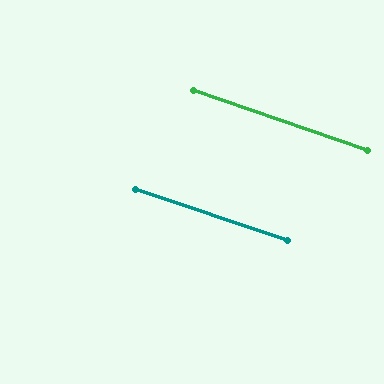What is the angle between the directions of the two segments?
Approximately 0 degrees.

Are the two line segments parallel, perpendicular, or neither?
Parallel — their directions differ by only 0.3°.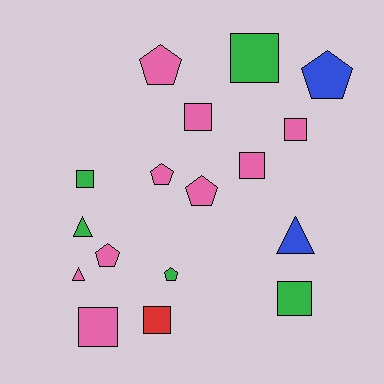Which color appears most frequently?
Pink, with 9 objects.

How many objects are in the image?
There are 17 objects.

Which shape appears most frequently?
Square, with 8 objects.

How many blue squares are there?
There are no blue squares.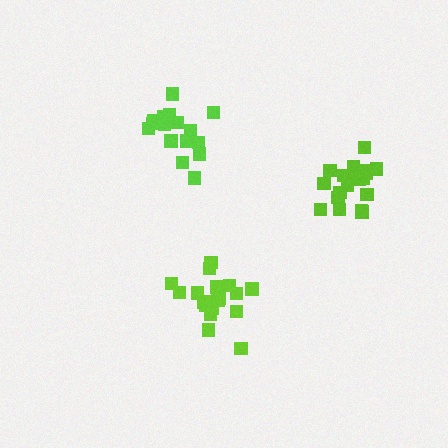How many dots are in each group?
Group 1: 19 dots, Group 2: 19 dots, Group 3: 18 dots (56 total).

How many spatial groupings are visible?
There are 3 spatial groupings.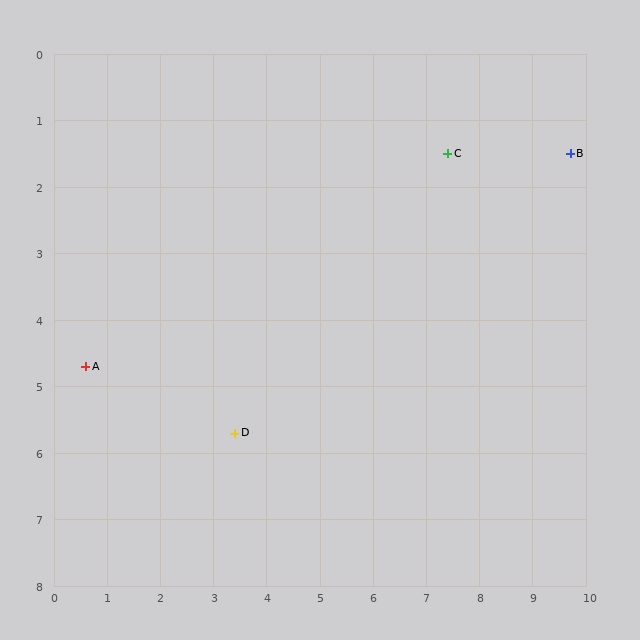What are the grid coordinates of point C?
Point C is at approximately (7.4, 1.5).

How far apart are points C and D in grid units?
Points C and D are about 5.8 grid units apart.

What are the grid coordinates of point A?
Point A is at approximately (0.6, 4.7).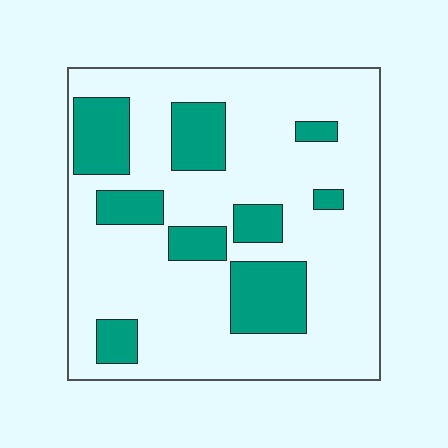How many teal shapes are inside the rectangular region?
9.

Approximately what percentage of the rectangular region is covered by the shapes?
Approximately 25%.